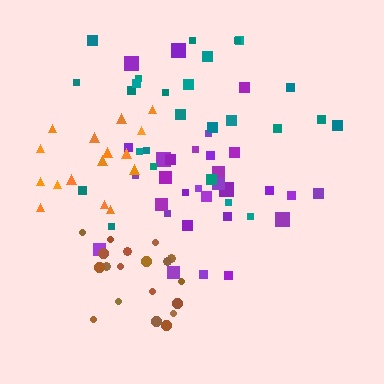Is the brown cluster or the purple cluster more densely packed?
Brown.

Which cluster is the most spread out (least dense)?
Teal.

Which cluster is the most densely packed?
Brown.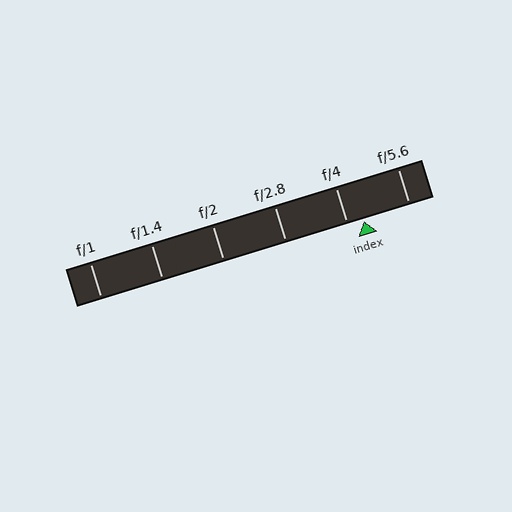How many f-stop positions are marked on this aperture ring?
There are 6 f-stop positions marked.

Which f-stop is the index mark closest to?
The index mark is closest to f/4.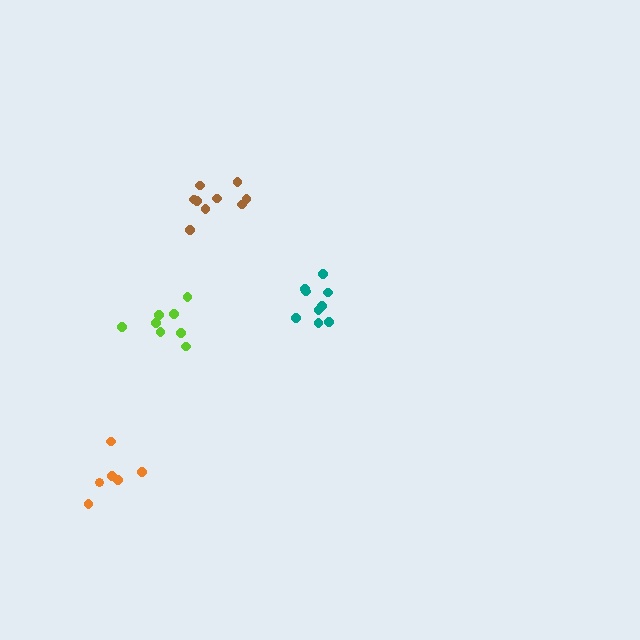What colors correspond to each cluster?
The clusters are colored: teal, brown, orange, lime.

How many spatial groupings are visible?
There are 4 spatial groupings.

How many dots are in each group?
Group 1: 9 dots, Group 2: 9 dots, Group 3: 6 dots, Group 4: 8 dots (32 total).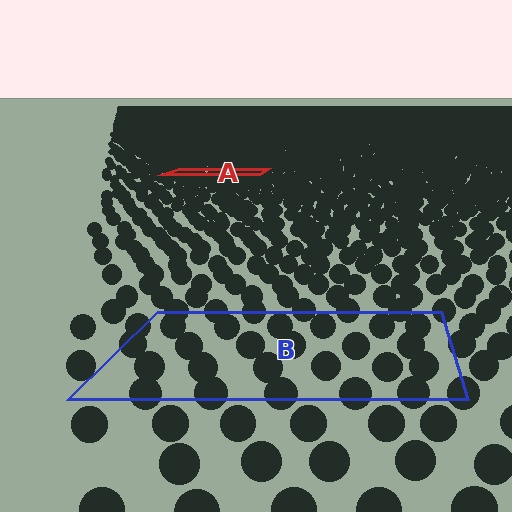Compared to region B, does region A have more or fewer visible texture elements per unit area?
Region A has more texture elements per unit area — they are packed more densely because it is farther away.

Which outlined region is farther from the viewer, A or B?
Region A is farther from the viewer — the texture elements inside it appear smaller and more densely packed.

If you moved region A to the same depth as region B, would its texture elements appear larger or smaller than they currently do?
They would appear larger. At a closer depth, the same texture elements are projected at a bigger on-screen size.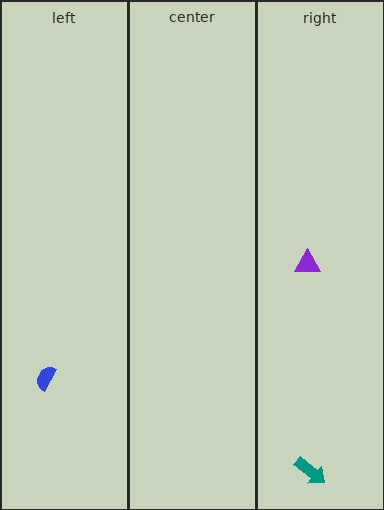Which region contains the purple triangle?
The right region.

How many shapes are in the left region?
1.